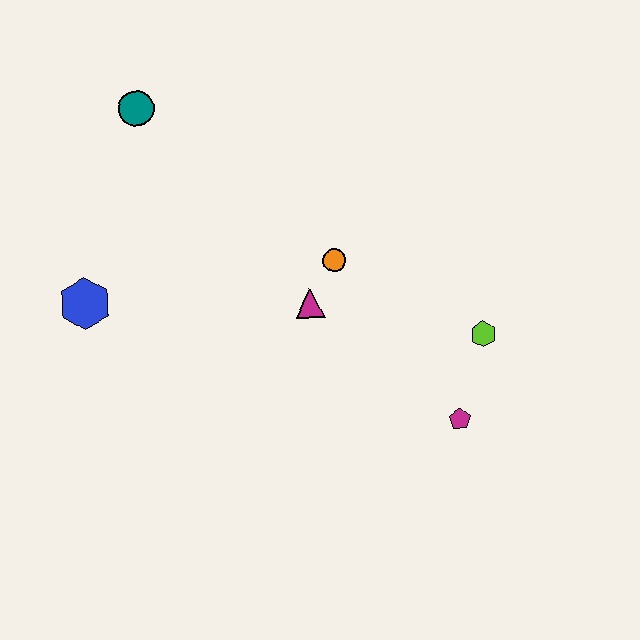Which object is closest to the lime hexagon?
The magenta pentagon is closest to the lime hexagon.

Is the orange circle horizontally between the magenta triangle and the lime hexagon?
Yes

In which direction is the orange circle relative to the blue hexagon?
The orange circle is to the right of the blue hexagon.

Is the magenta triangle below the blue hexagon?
Yes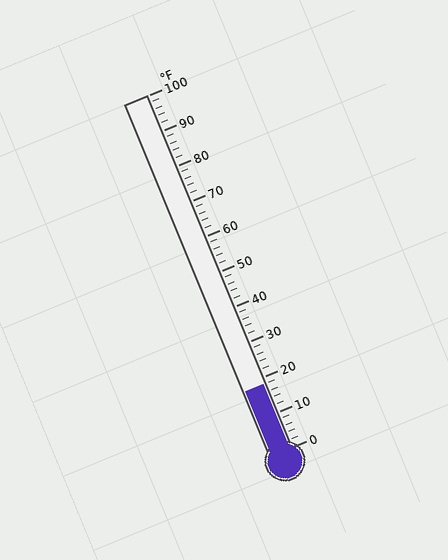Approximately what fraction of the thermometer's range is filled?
The thermometer is filled to approximately 20% of its range.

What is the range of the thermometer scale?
The thermometer scale ranges from 0°F to 100°F.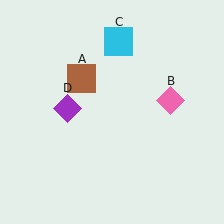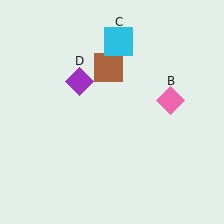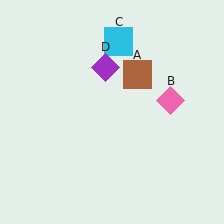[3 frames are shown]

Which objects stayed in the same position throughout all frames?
Pink diamond (object B) and cyan square (object C) remained stationary.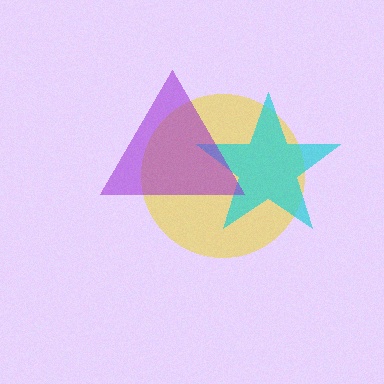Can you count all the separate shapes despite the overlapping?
Yes, there are 3 separate shapes.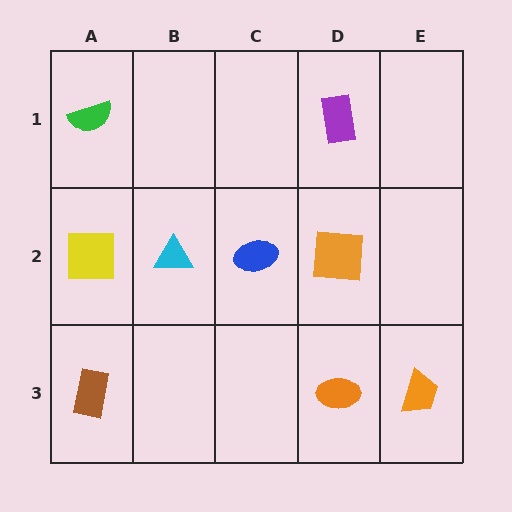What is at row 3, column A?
A brown rectangle.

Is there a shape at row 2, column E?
No, that cell is empty.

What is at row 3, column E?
An orange trapezoid.